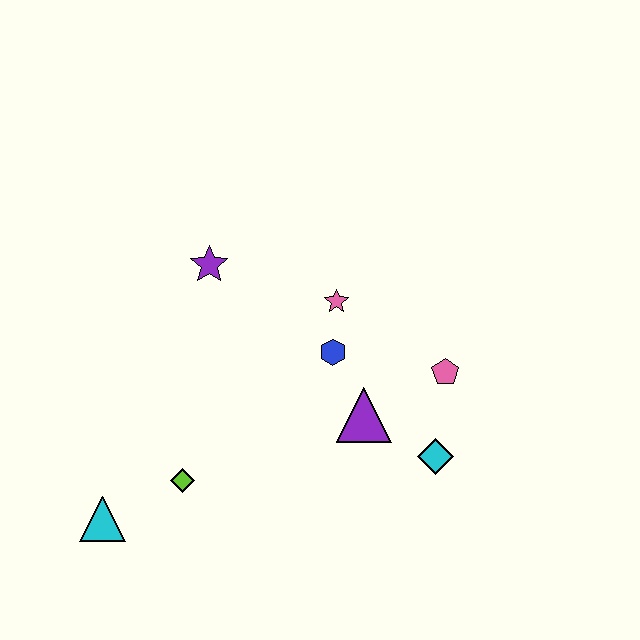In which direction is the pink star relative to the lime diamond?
The pink star is above the lime diamond.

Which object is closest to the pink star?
The blue hexagon is closest to the pink star.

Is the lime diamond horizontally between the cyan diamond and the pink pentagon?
No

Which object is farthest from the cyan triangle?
The pink pentagon is farthest from the cyan triangle.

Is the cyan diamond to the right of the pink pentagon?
No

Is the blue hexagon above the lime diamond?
Yes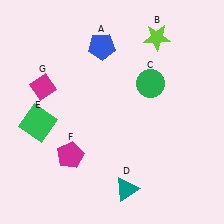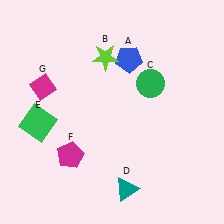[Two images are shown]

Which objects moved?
The objects that moved are: the blue pentagon (A), the lime star (B).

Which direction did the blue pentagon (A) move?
The blue pentagon (A) moved right.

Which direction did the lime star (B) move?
The lime star (B) moved left.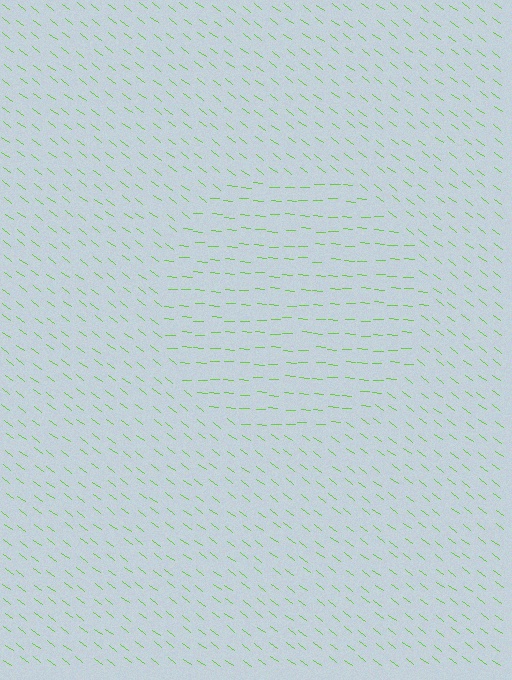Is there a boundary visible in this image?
Yes, there is a texture boundary formed by a change in line orientation.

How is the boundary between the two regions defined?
The boundary is defined purely by a change in line orientation (approximately 34 degrees difference). All lines are the same color and thickness.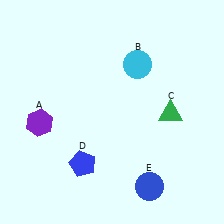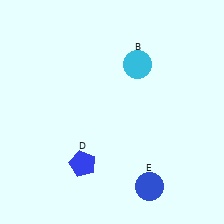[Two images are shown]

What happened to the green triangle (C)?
The green triangle (C) was removed in Image 2. It was in the bottom-right area of Image 1.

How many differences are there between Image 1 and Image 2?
There are 2 differences between the two images.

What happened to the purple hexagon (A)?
The purple hexagon (A) was removed in Image 2. It was in the bottom-left area of Image 1.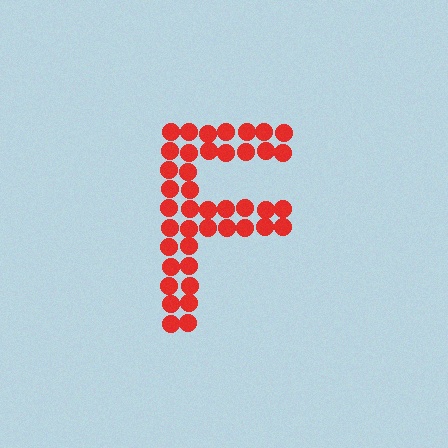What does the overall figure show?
The overall figure shows the letter F.